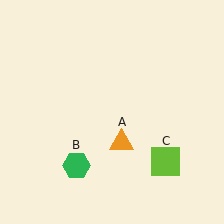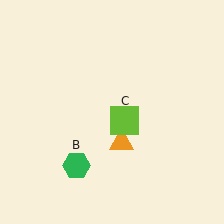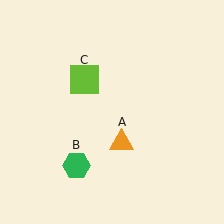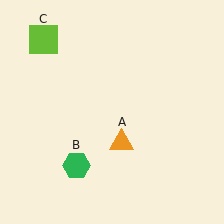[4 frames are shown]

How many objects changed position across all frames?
1 object changed position: lime square (object C).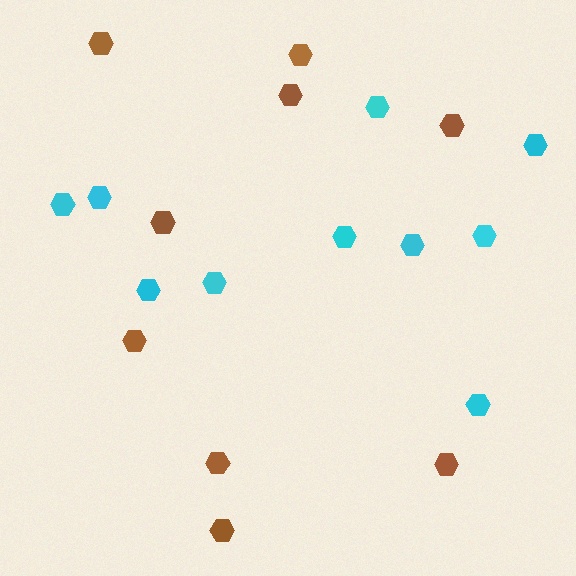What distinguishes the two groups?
There are 2 groups: one group of cyan hexagons (10) and one group of brown hexagons (9).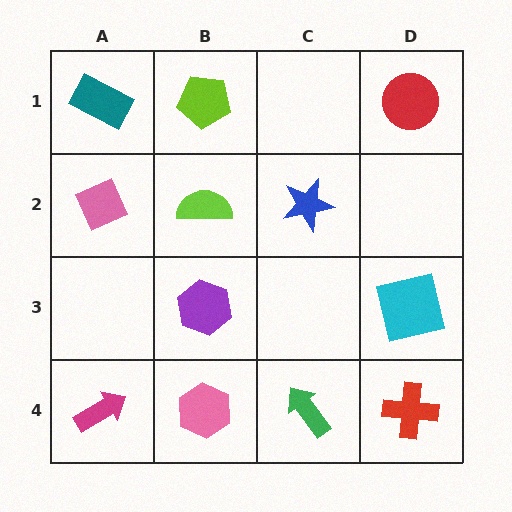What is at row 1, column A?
A teal rectangle.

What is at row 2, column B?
A lime semicircle.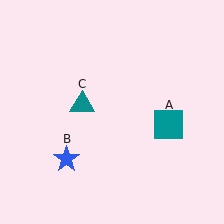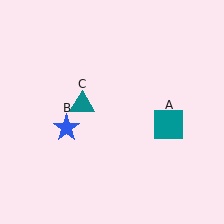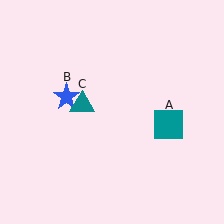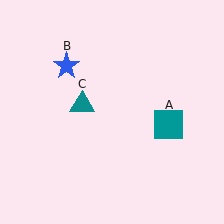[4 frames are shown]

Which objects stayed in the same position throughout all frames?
Teal square (object A) and teal triangle (object C) remained stationary.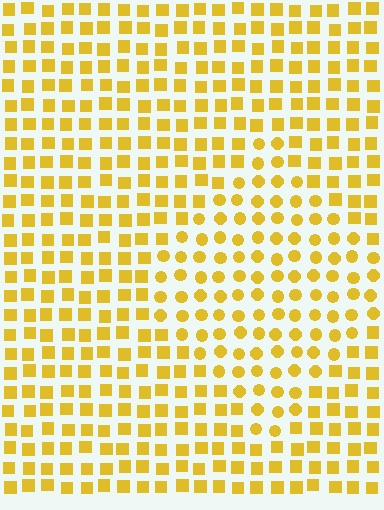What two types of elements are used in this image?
The image uses circles inside the diamond region and squares outside it.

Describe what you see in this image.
The image is filled with small yellow elements arranged in a uniform grid. A diamond-shaped region contains circles, while the surrounding area contains squares. The boundary is defined purely by the change in element shape.